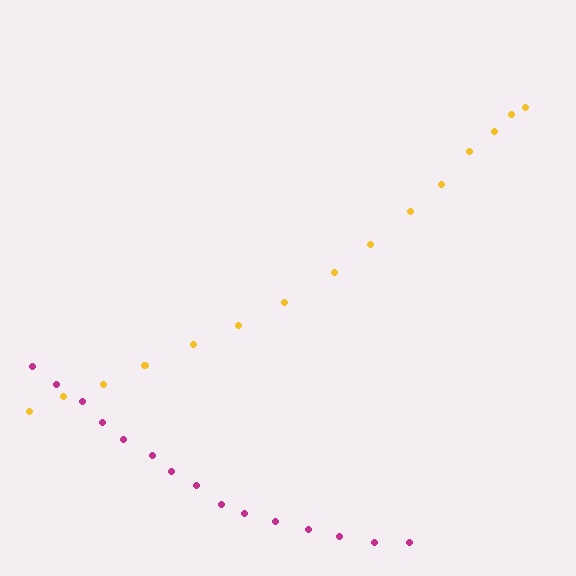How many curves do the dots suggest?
There are 2 distinct paths.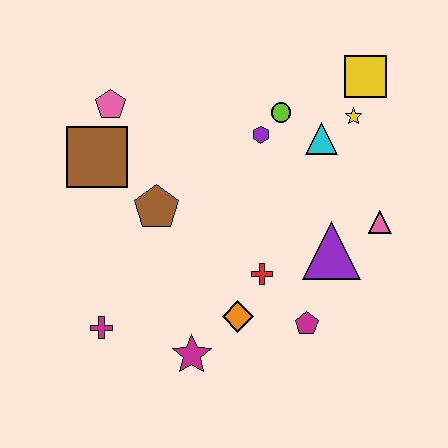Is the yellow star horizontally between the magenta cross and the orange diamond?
No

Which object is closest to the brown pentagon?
The brown square is closest to the brown pentagon.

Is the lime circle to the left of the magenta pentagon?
Yes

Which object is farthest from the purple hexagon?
The magenta cross is farthest from the purple hexagon.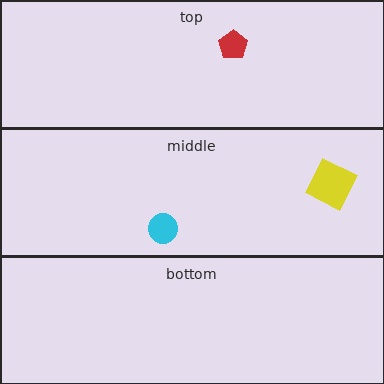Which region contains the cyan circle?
The middle region.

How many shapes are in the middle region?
2.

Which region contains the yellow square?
The middle region.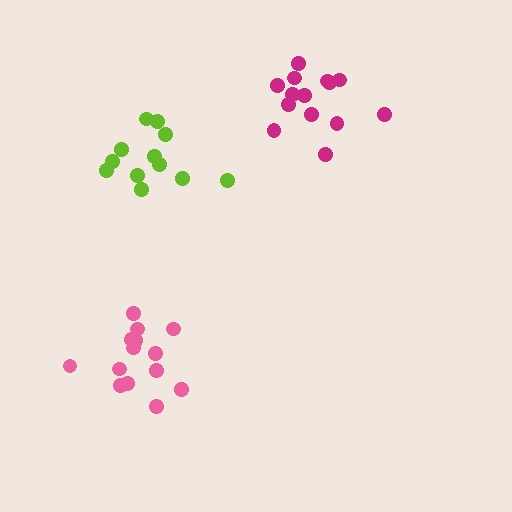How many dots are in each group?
Group 1: 14 dots, Group 2: 14 dots, Group 3: 12 dots (40 total).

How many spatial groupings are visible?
There are 3 spatial groupings.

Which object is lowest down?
The pink cluster is bottommost.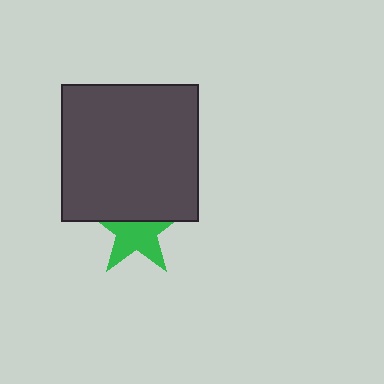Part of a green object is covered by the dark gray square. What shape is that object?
It is a star.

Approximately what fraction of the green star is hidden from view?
Roughly 37% of the green star is hidden behind the dark gray square.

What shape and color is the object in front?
The object in front is a dark gray square.